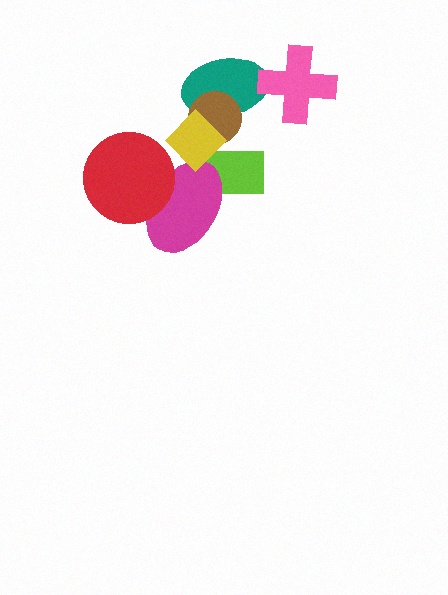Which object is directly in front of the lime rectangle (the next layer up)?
The magenta ellipse is directly in front of the lime rectangle.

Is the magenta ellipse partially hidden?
Yes, it is partially covered by another shape.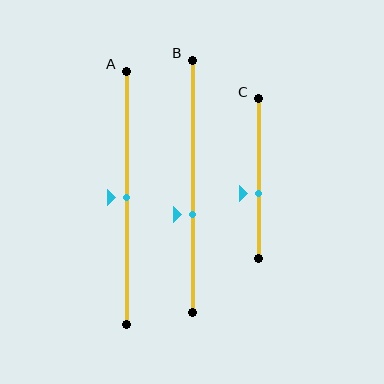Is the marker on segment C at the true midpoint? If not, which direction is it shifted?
No, the marker on segment C is shifted downward by about 9% of the segment length.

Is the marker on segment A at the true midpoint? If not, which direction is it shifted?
Yes, the marker on segment A is at the true midpoint.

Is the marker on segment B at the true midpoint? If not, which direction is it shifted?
No, the marker on segment B is shifted downward by about 11% of the segment length.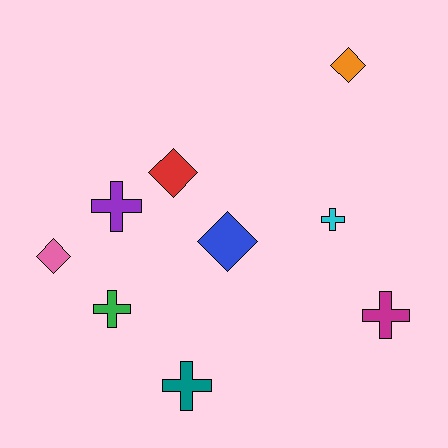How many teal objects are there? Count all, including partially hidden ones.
There is 1 teal object.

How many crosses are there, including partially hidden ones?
There are 5 crosses.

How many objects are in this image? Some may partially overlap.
There are 9 objects.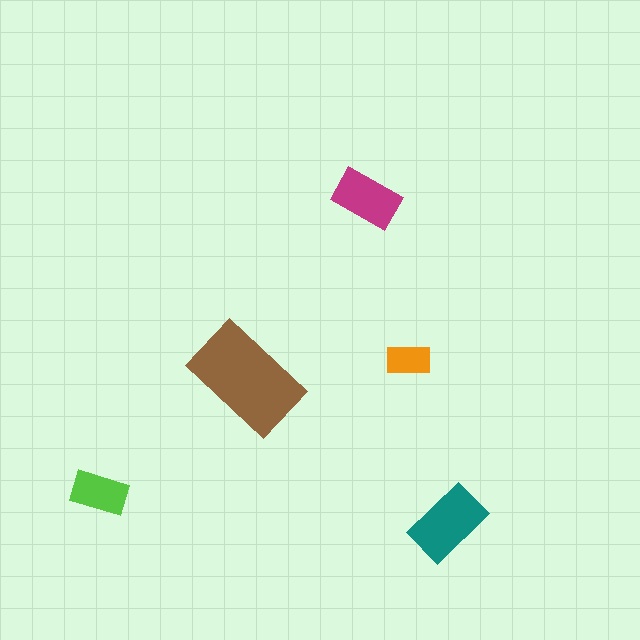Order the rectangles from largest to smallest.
the brown one, the teal one, the magenta one, the lime one, the orange one.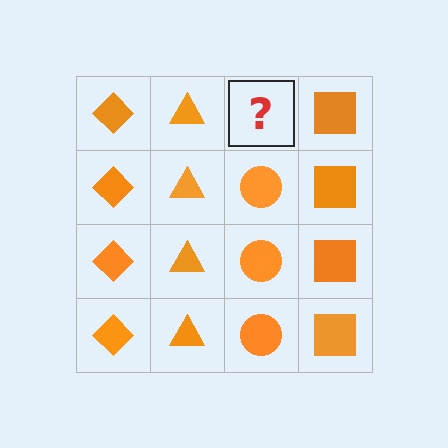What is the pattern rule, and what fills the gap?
The rule is that each column has a consistent shape. The gap should be filled with an orange circle.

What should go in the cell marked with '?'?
The missing cell should contain an orange circle.